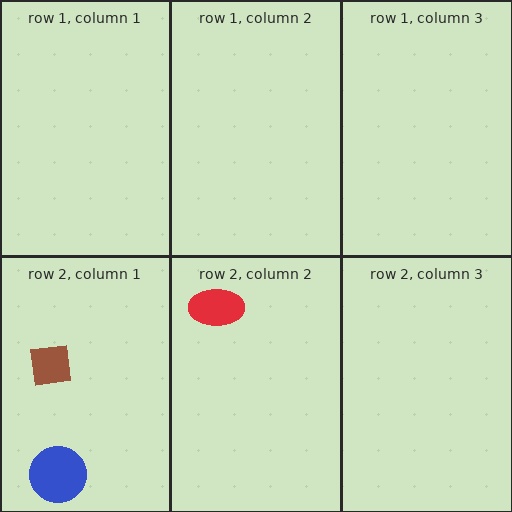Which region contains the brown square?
The row 2, column 1 region.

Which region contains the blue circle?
The row 2, column 1 region.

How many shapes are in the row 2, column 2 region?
1.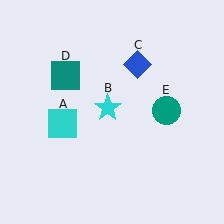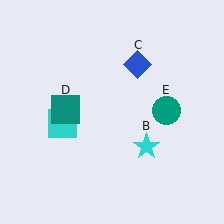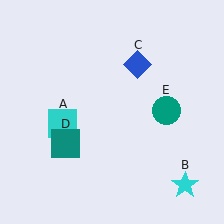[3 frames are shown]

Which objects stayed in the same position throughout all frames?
Cyan square (object A) and blue diamond (object C) and teal circle (object E) remained stationary.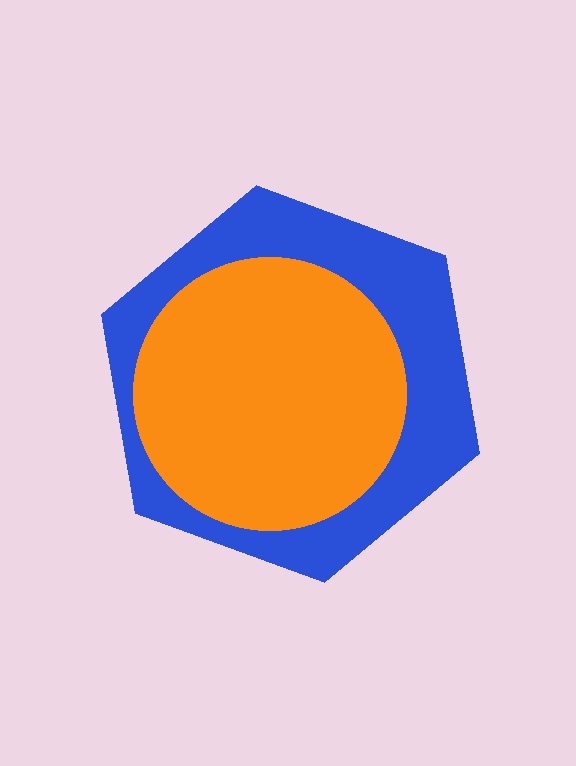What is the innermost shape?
The orange circle.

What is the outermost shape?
The blue hexagon.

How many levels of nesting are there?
2.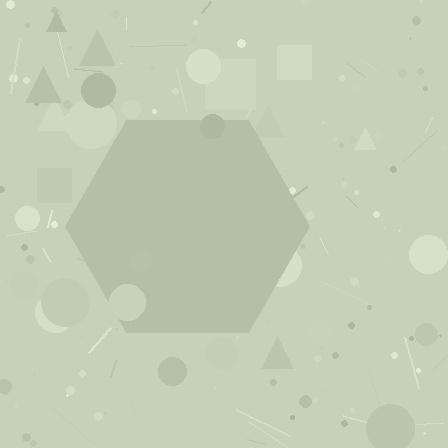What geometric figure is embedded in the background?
A hexagon is embedded in the background.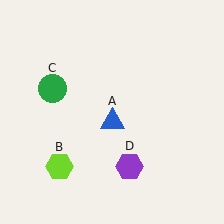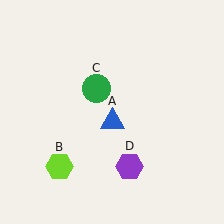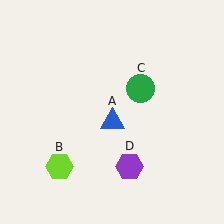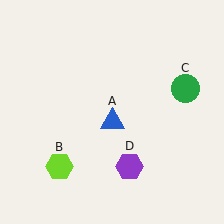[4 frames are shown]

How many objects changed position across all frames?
1 object changed position: green circle (object C).